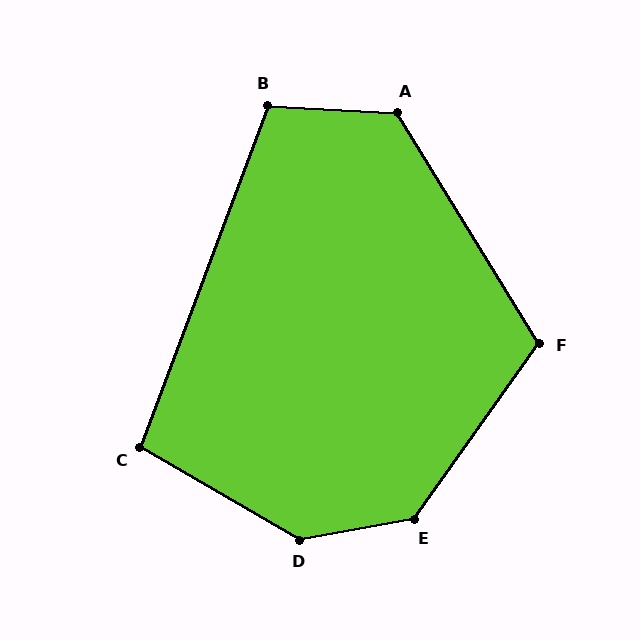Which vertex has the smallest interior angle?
C, at approximately 99 degrees.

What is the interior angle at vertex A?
Approximately 125 degrees (obtuse).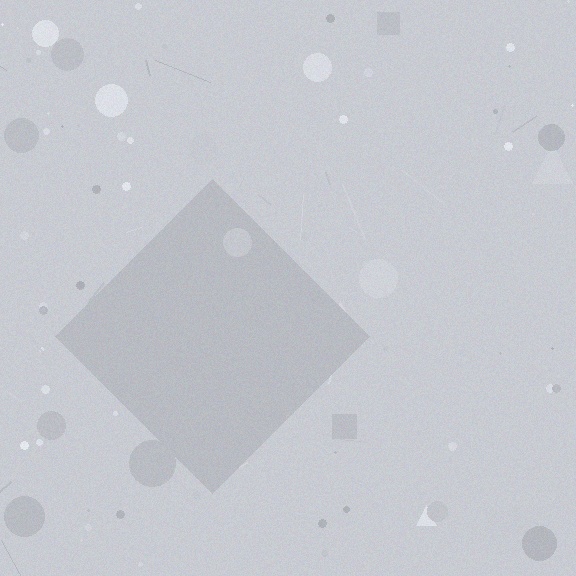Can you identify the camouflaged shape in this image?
The camouflaged shape is a diamond.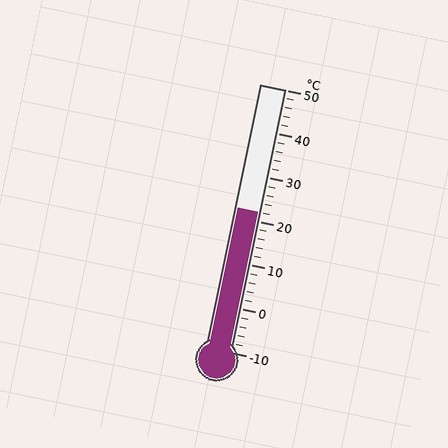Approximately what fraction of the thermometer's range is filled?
The thermometer is filled to approximately 55% of its range.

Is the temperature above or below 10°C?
The temperature is above 10°C.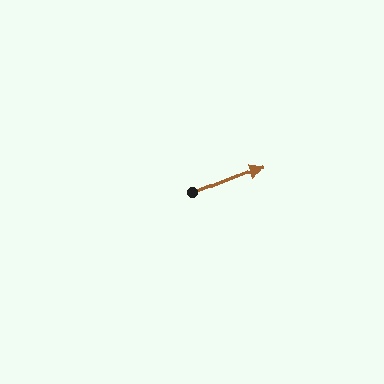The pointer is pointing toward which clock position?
Roughly 2 o'clock.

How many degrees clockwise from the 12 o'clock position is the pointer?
Approximately 69 degrees.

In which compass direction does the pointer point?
East.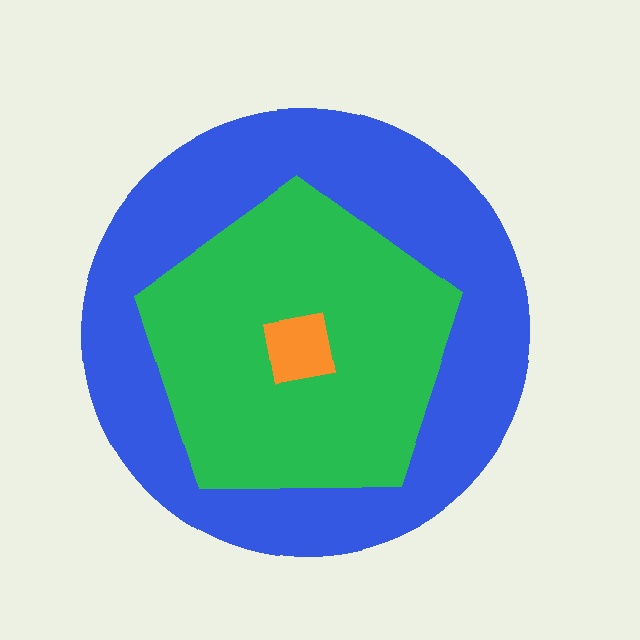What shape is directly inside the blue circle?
The green pentagon.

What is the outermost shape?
The blue circle.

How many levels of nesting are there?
3.